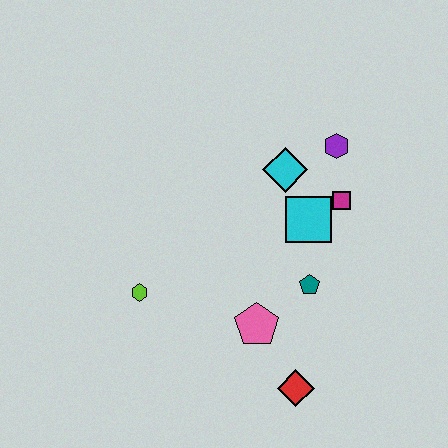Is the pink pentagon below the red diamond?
No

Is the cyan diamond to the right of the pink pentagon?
Yes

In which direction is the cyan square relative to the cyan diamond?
The cyan square is below the cyan diamond.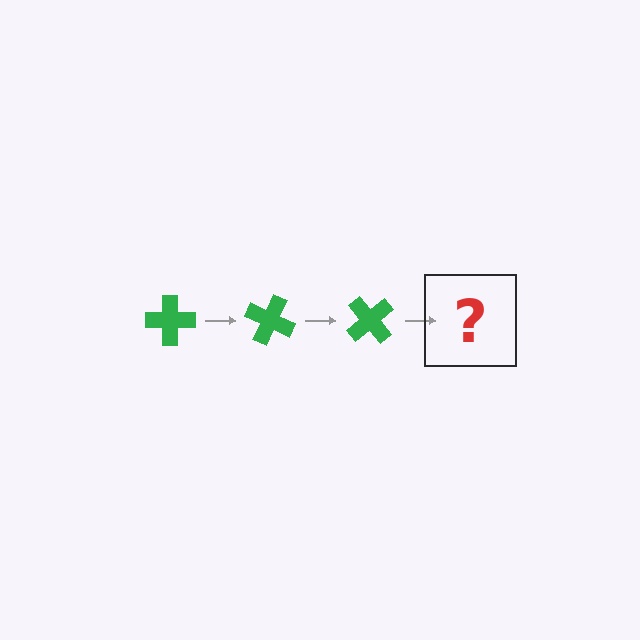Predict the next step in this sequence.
The next step is a green cross rotated 75 degrees.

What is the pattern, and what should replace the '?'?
The pattern is that the cross rotates 25 degrees each step. The '?' should be a green cross rotated 75 degrees.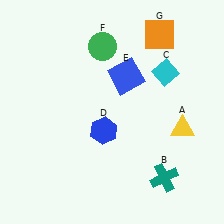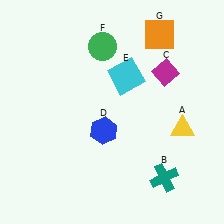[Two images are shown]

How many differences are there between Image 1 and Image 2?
There are 2 differences between the two images.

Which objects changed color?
C changed from cyan to magenta. E changed from blue to cyan.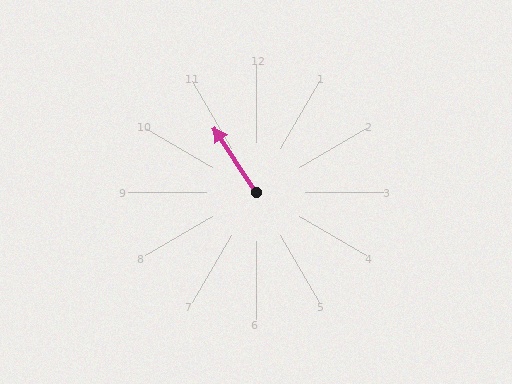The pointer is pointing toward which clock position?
Roughly 11 o'clock.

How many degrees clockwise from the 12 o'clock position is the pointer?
Approximately 327 degrees.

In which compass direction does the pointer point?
Northwest.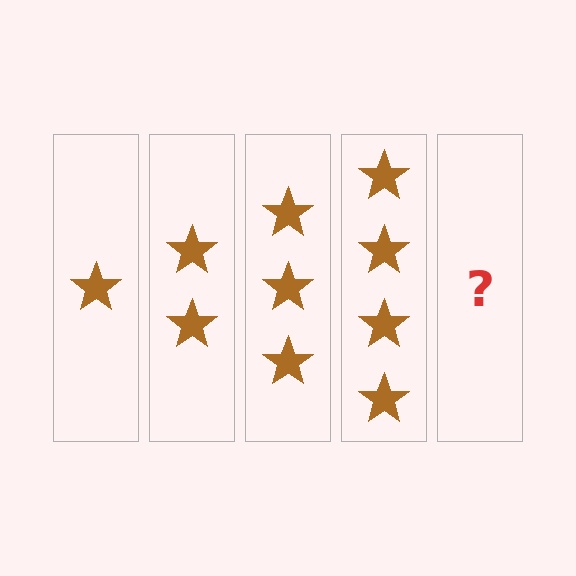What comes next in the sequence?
The next element should be 5 stars.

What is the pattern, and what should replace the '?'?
The pattern is that each step adds one more star. The '?' should be 5 stars.